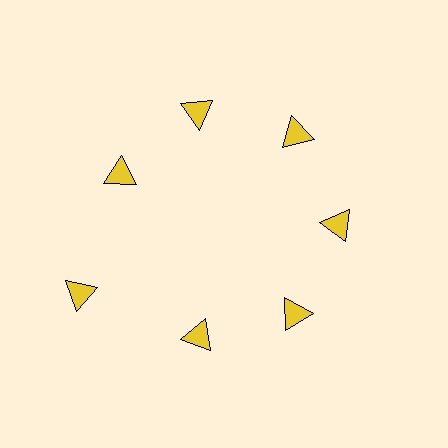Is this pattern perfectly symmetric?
No. The 7 yellow triangles are arranged in a ring, but one element near the 8 o'clock position is pushed outward from the center, breaking the 7-fold rotational symmetry.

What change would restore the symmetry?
The symmetry would be restored by moving it inward, back onto the ring so that all 7 triangles sit at equal angles and equal distance from the center.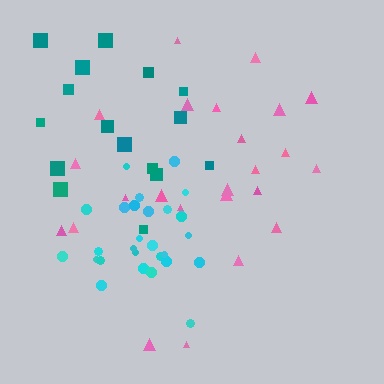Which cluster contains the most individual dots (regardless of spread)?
Cyan (27).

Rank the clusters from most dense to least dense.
cyan, pink, teal.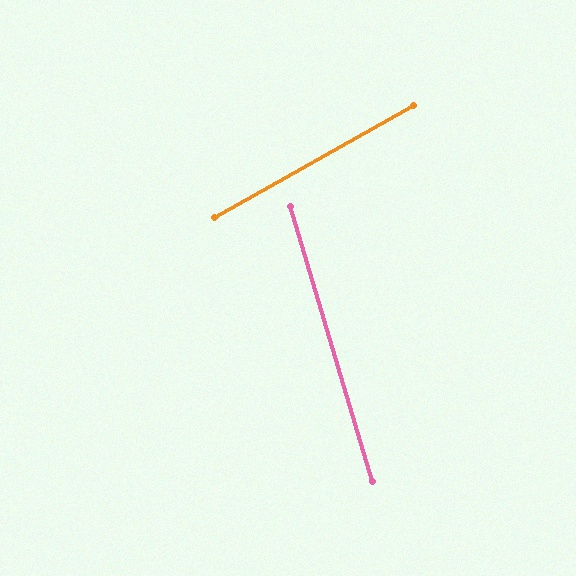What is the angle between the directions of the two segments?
Approximately 77 degrees.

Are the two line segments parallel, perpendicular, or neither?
Neither parallel nor perpendicular — they differ by about 77°.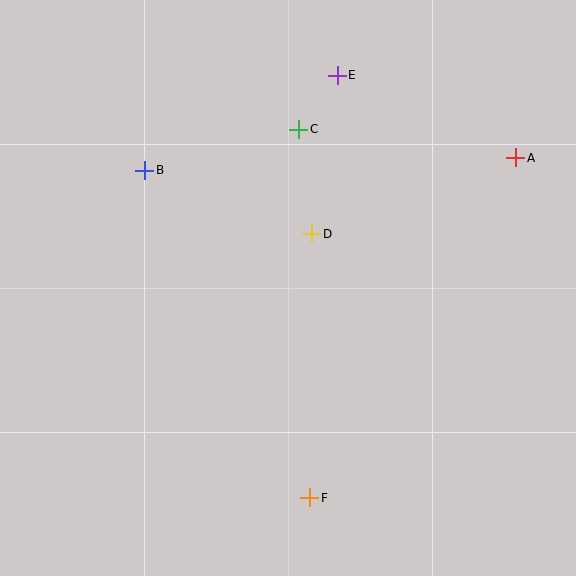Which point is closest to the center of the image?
Point D at (312, 234) is closest to the center.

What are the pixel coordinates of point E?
Point E is at (337, 75).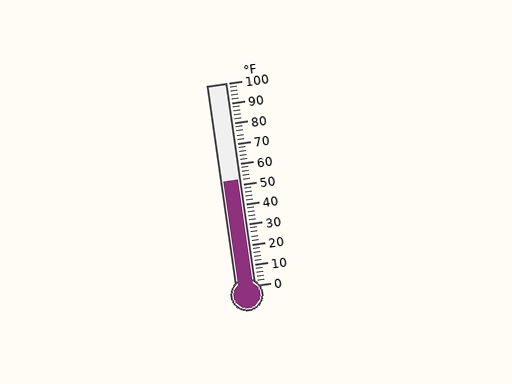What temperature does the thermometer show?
The thermometer shows approximately 52°F.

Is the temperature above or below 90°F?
The temperature is below 90°F.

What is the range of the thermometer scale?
The thermometer scale ranges from 0°F to 100°F.